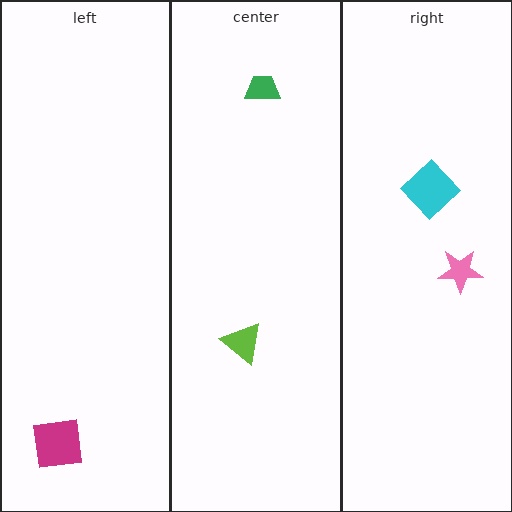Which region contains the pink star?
The right region.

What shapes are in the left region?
The magenta square.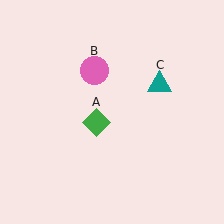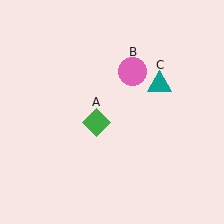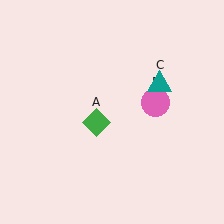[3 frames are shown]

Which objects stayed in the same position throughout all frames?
Green diamond (object A) and teal triangle (object C) remained stationary.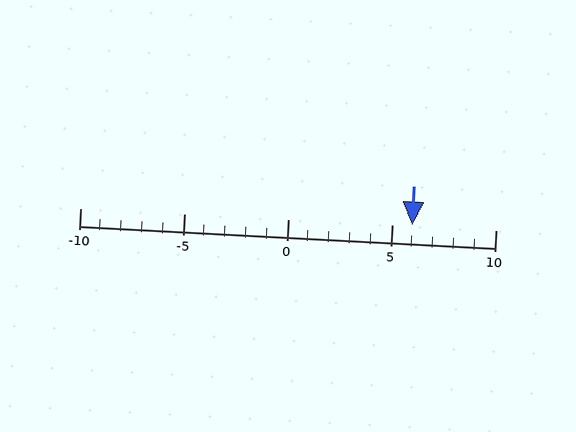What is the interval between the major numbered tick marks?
The major tick marks are spaced 5 units apart.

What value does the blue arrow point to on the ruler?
The blue arrow points to approximately 6.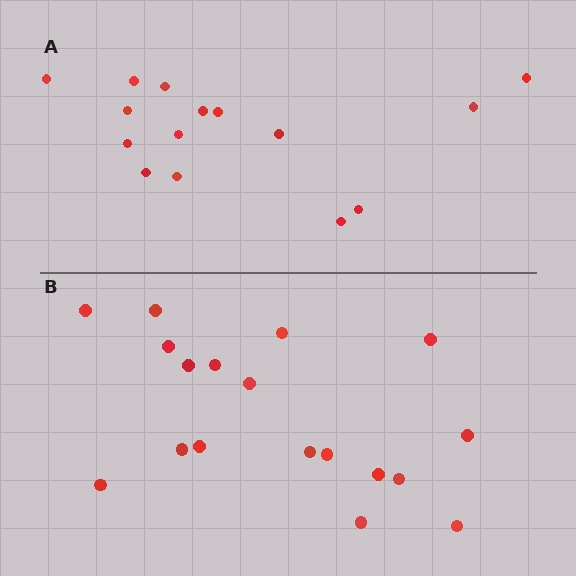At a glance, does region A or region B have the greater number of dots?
Region B (the bottom region) has more dots.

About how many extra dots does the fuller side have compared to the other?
Region B has just a few more — roughly 2 or 3 more dots than region A.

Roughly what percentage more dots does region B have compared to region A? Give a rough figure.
About 20% more.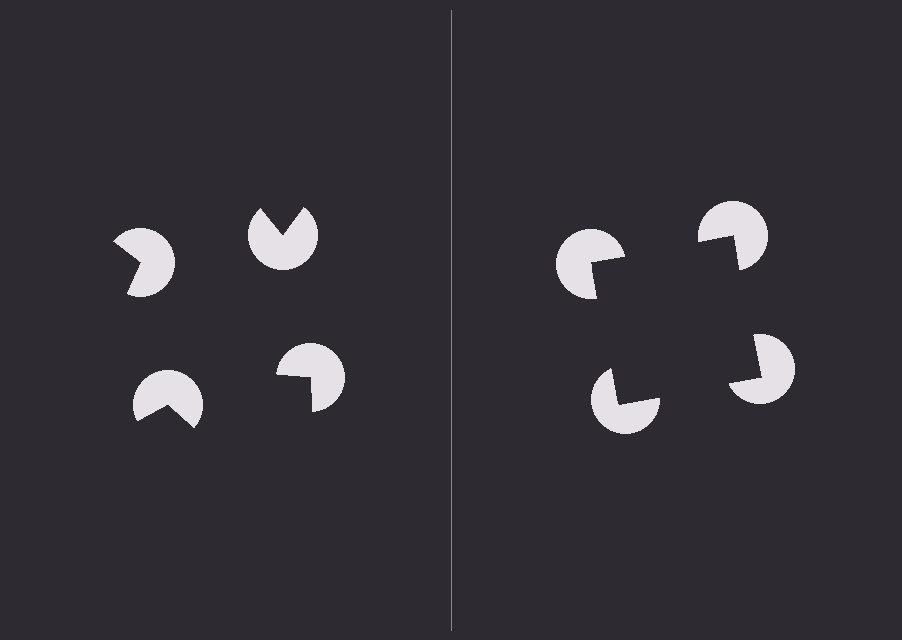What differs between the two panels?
The pac-man discs are positioned identically on both sides; only the wedge orientations differ. On the right they align to a square; on the left they are misaligned.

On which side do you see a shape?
An illusory square appears on the right side. On the left side the wedge cuts are rotated, so no coherent shape forms.